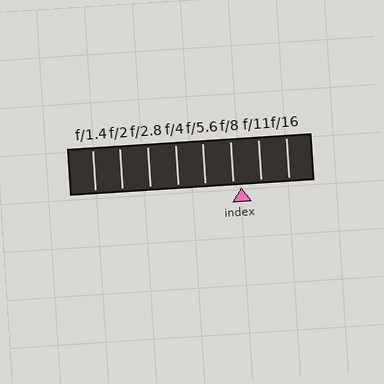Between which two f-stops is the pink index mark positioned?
The index mark is between f/8 and f/11.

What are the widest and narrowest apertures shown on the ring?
The widest aperture shown is f/1.4 and the narrowest is f/16.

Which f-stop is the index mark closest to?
The index mark is closest to f/8.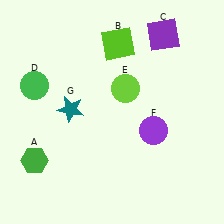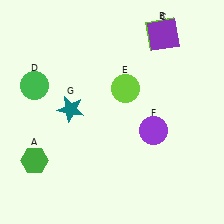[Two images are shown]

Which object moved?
The lime square (B) moved right.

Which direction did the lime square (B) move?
The lime square (B) moved right.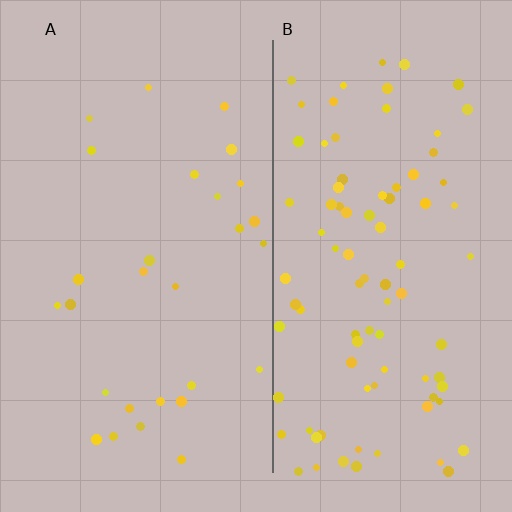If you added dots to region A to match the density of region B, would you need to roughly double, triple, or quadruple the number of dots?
Approximately triple.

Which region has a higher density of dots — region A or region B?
B (the right).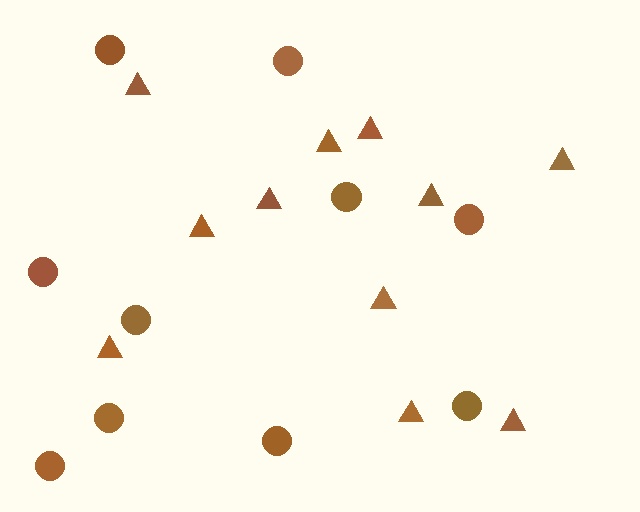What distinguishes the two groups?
There are 2 groups: one group of triangles (11) and one group of circles (10).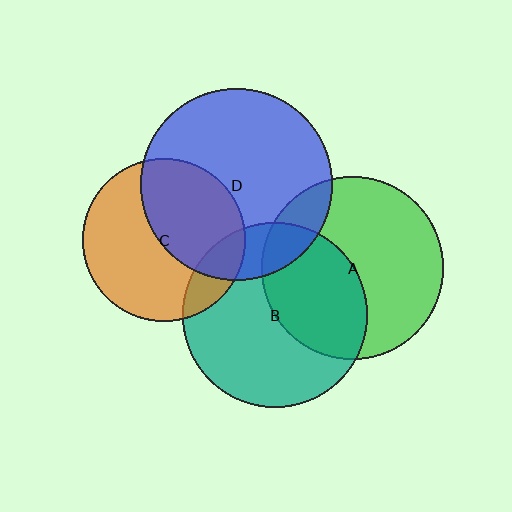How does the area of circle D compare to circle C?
Approximately 1.4 times.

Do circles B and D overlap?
Yes.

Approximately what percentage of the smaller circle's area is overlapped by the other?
Approximately 20%.